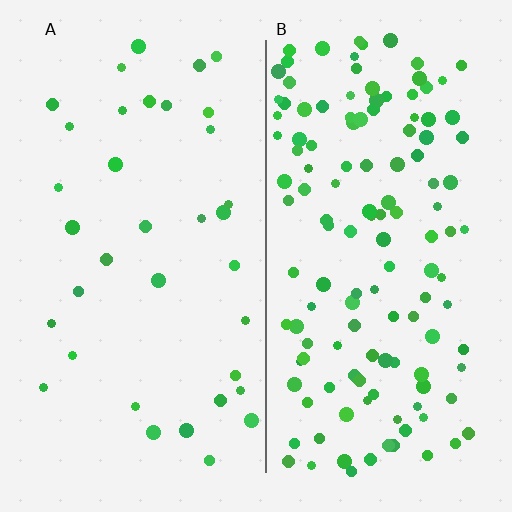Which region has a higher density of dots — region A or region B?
B (the right).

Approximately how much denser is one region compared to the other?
Approximately 3.8× — region B over region A.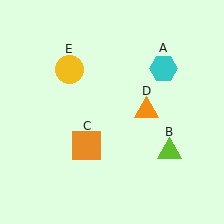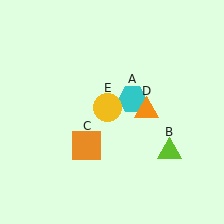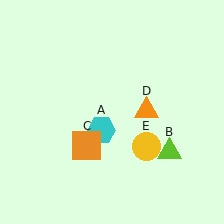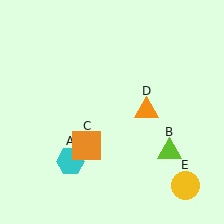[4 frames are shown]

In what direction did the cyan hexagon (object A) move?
The cyan hexagon (object A) moved down and to the left.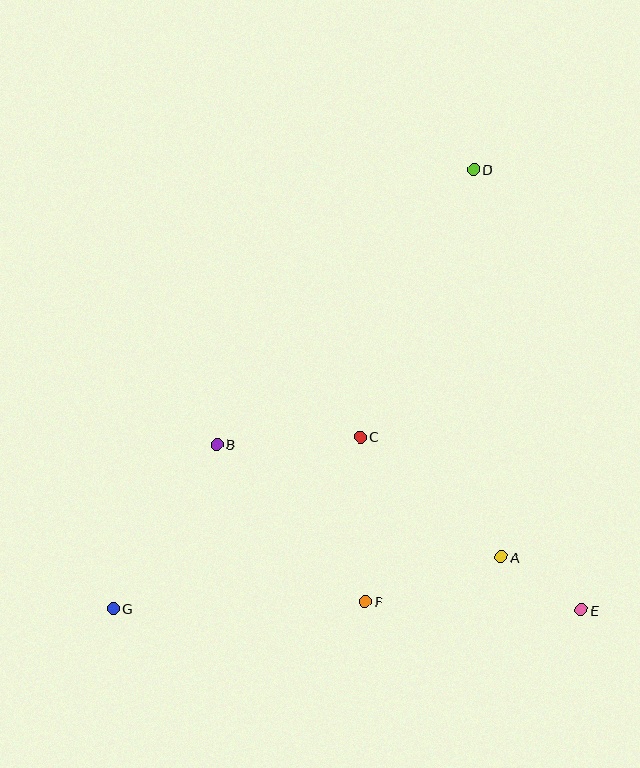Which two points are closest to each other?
Points A and E are closest to each other.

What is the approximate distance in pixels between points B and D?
The distance between B and D is approximately 376 pixels.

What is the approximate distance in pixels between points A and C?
The distance between A and C is approximately 185 pixels.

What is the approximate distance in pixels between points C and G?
The distance between C and G is approximately 300 pixels.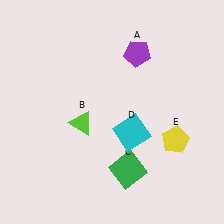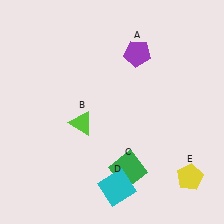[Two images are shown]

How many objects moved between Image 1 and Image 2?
2 objects moved between the two images.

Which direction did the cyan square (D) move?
The cyan square (D) moved down.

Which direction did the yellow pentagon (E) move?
The yellow pentagon (E) moved down.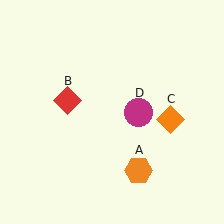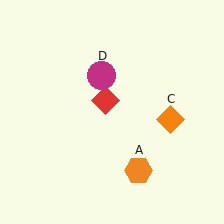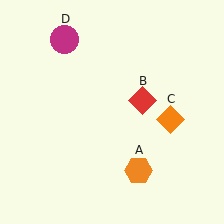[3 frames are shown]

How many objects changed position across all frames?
2 objects changed position: red diamond (object B), magenta circle (object D).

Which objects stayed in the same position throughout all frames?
Orange hexagon (object A) and orange diamond (object C) remained stationary.